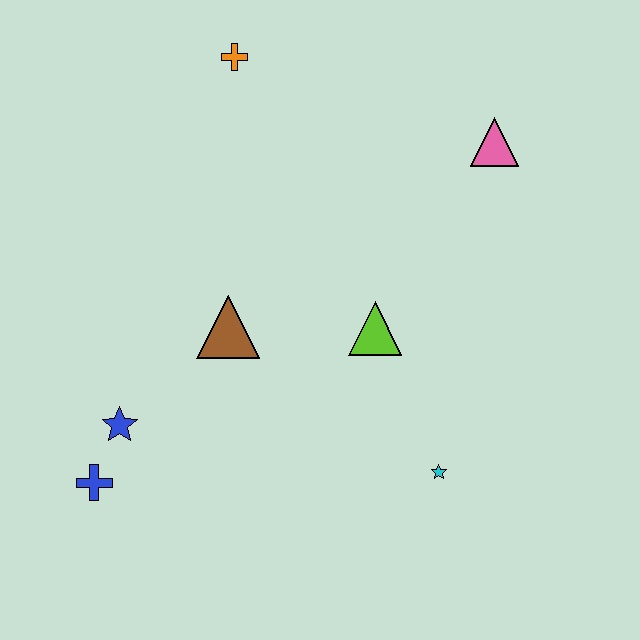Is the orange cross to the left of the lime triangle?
Yes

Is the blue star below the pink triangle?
Yes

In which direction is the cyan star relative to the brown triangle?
The cyan star is to the right of the brown triangle.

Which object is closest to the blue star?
The blue cross is closest to the blue star.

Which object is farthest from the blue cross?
The pink triangle is farthest from the blue cross.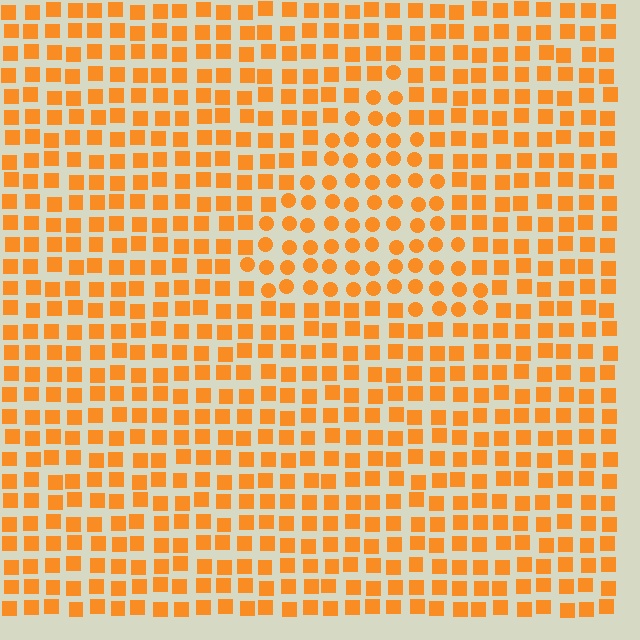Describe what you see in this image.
The image is filled with small orange elements arranged in a uniform grid. A triangle-shaped region contains circles, while the surrounding area contains squares. The boundary is defined purely by the change in element shape.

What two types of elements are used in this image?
The image uses circles inside the triangle region and squares outside it.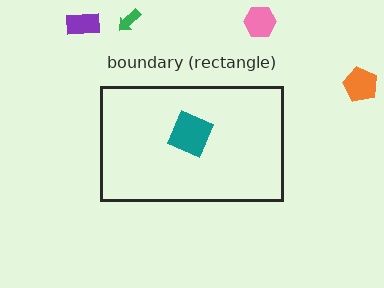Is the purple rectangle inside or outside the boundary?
Outside.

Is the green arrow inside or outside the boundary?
Outside.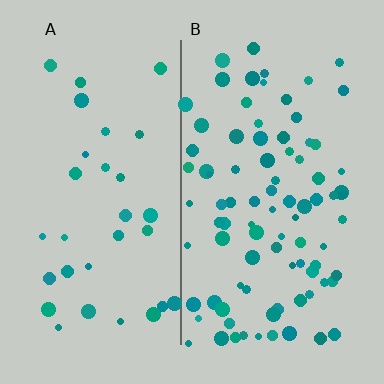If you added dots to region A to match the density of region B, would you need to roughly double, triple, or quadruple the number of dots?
Approximately triple.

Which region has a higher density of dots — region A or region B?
B (the right).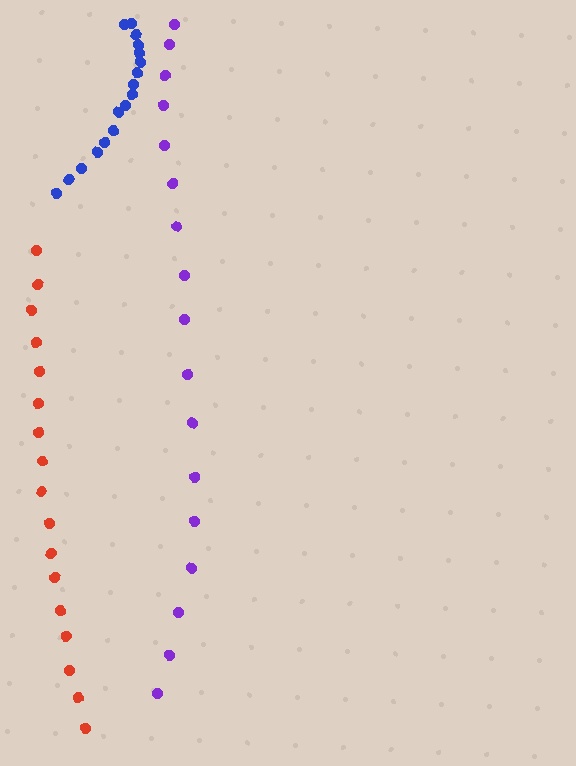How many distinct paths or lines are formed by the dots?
There are 3 distinct paths.